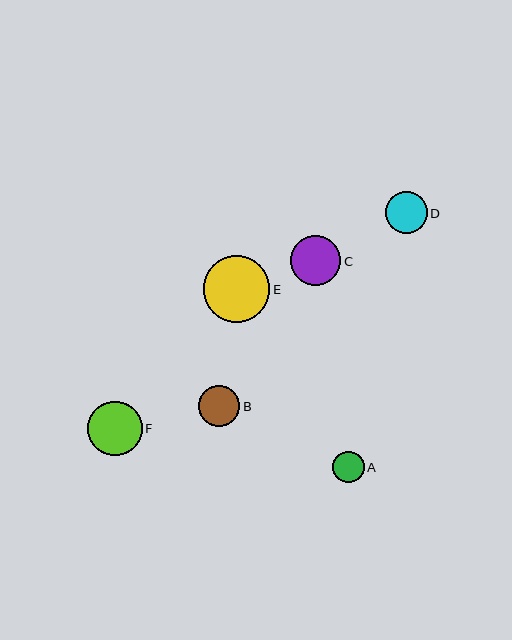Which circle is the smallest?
Circle A is the smallest with a size of approximately 31 pixels.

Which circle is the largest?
Circle E is the largest with a size of approximately 66 pixels.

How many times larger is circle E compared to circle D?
Circle E is approximately 1.6 times the size of circle D.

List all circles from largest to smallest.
From largest to smallest: E, F, C, D, B, A.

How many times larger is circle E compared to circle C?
Circle E is approximately 1.3 times the size of circle C.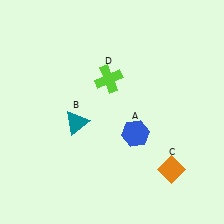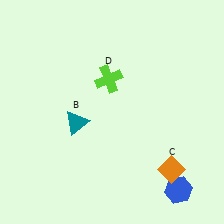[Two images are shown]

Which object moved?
The blue hexagon (A) moved down.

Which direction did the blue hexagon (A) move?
The blue hexagon (A) moved down.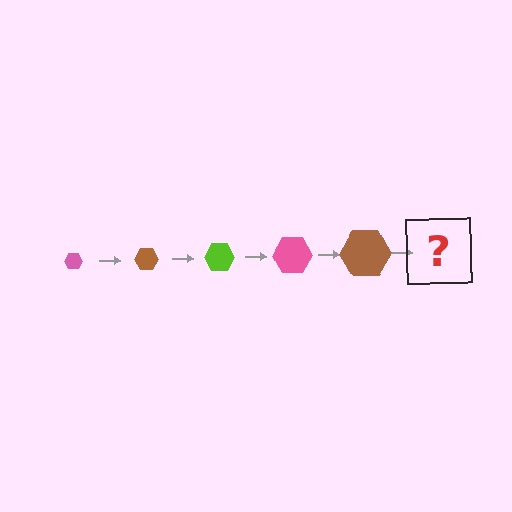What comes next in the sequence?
The next element should be a lime hexagon, larger than the previous one.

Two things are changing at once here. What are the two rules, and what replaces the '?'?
The two rules are that the hexagon grows larger each step and the color cycles through pink, brown, and lime. The '?' should be a lime hexagon, larger than the previous one.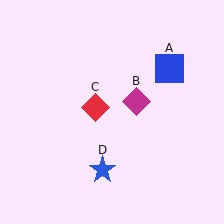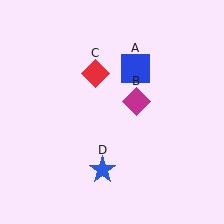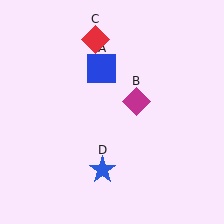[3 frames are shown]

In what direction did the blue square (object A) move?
The blue square (object A) moved left.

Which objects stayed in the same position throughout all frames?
Magenta diamond (object B) and blue star (object D) remained stationary.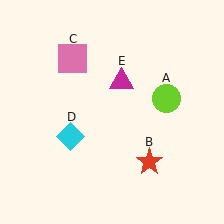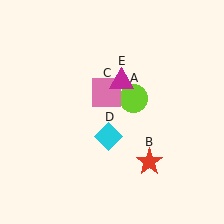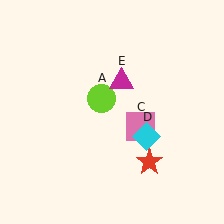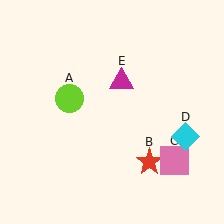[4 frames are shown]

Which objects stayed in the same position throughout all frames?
Red star (object B) and magenta triangle (object E) remained stationary.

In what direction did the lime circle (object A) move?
The lime circle (object A) moved left.